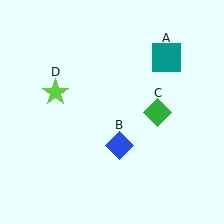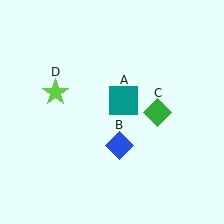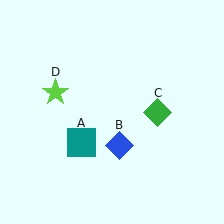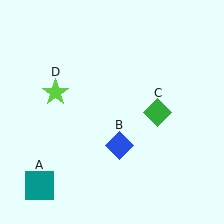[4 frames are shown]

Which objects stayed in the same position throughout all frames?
Blue diamond (object B) and green diamond (object C) and lime star (object D) remained stationary.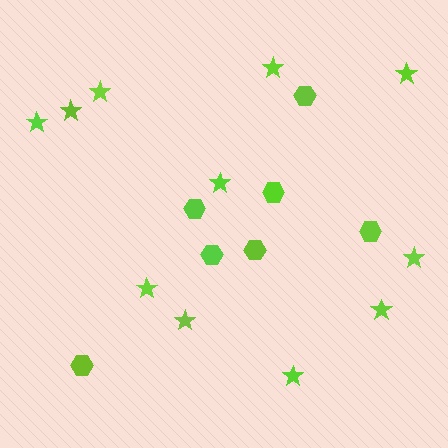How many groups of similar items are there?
There are 2 groups: one group of hexagons (7) and one group of stars (11).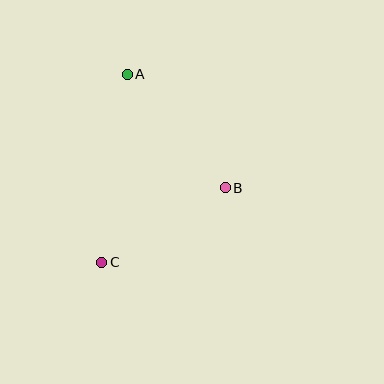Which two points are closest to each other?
Points B and C are closest to each other.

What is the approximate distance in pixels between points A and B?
The distance between A and B is approximately 150 pixels.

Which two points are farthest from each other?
Points A and C are farthest from each other.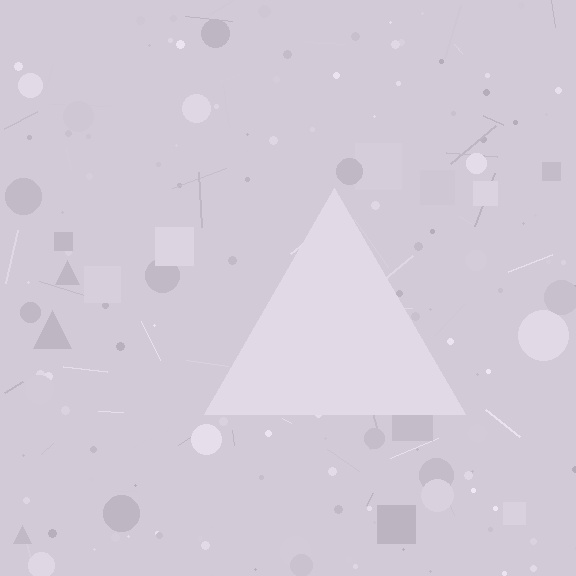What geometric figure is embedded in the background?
A triangle is embedded in the background.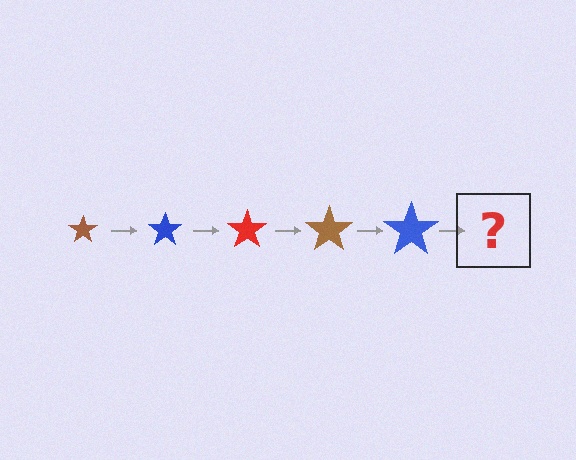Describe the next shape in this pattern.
It should be a red star, larger than the previous one.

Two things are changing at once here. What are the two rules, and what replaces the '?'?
The two rules are that the star grows larger each step and the color cycles through brown, blue, and red. The '?' should be a red star, larger than the previous one.